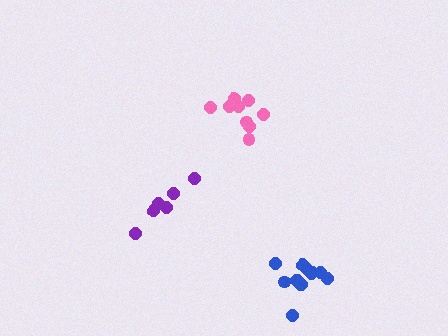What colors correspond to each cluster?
The clusters are colored: purple, pink, blue.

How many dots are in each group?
Group 1: 6 dots, Group 2: 9 dots, Group 3: 11 dots (26 total).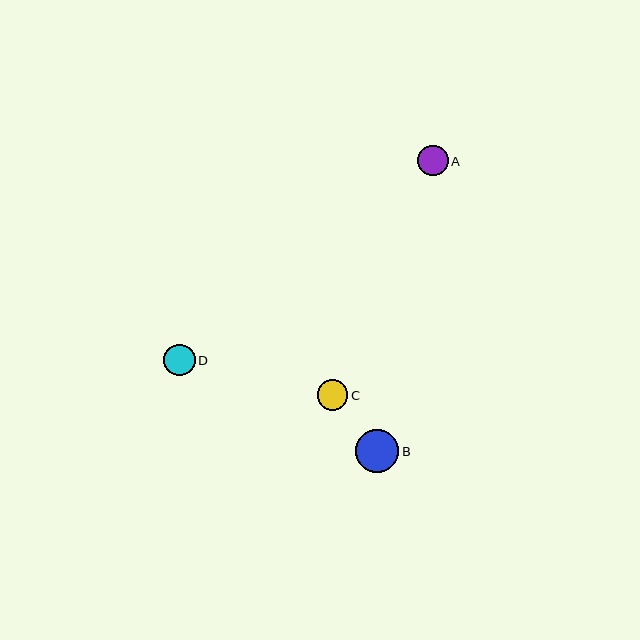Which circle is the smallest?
Circle C is the smallest with a size of approximately 30 pixels.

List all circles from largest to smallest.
From largest to smallest: B, D, A, C.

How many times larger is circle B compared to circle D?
Circle B is approximately 1.4 times the size of circle D.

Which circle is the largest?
Circle B is the largest with a size of approximately 43 pixels.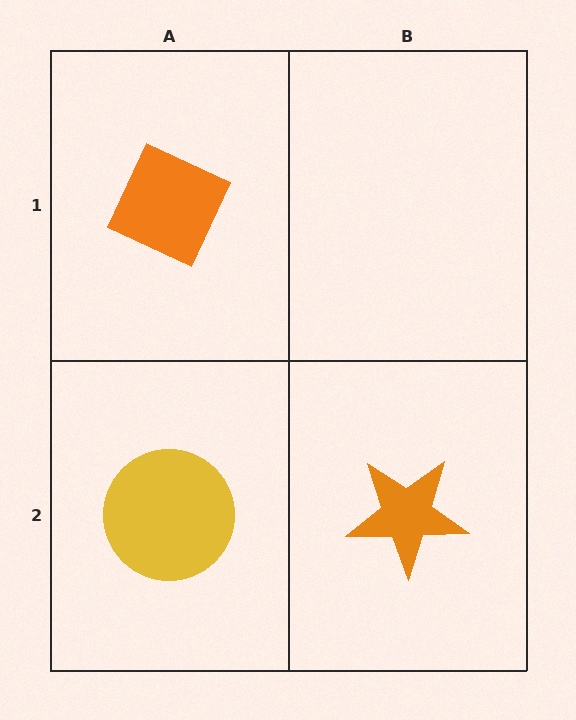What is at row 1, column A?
An orange diamond.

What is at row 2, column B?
An orange star.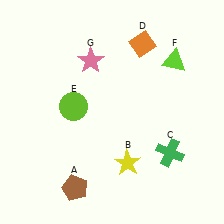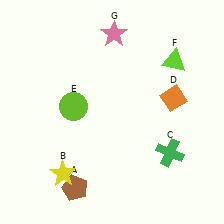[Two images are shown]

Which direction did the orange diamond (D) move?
The orange diamond (D) moved down.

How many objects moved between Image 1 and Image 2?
3 objects moved between the two images.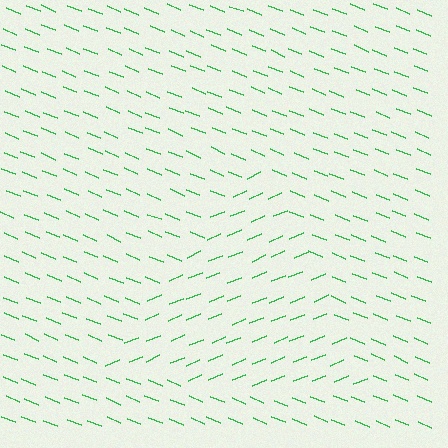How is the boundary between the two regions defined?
The boundary is defined purely by a change in line orientation (approximately 45 degrees difference). All lines are the same color and thickness.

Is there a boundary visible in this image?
Yes, there is a texture boundary formed by a change in line orientation.